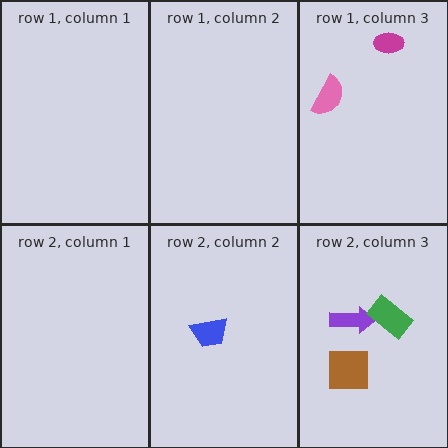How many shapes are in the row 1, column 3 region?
2.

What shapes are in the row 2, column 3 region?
The purple arrow, the brown square, the green rectangle.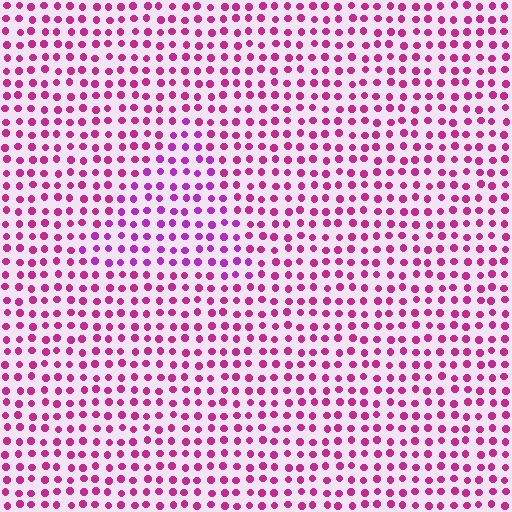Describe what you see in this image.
The image is filled with small magenta elements in a uniform arrangement. A triangle-shaped region is visible where the elements are tinted to a slightly different hue, forming a subtle color boundary.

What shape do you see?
I see a triangle.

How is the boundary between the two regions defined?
The boundary is defined purely by a slight shift in hue (about 26 degrees). Spacing, size, and orientation are identical on both sides.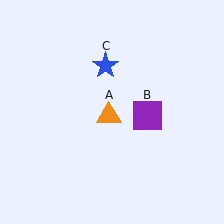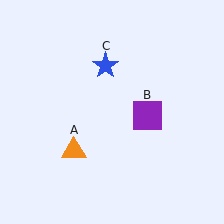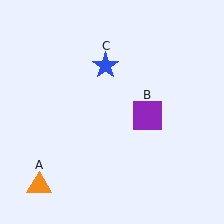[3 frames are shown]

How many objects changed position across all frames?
1 object changed position: orange triangle (object A).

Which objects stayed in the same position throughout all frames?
Purple square (object B) and blue star (object C) remained stationary.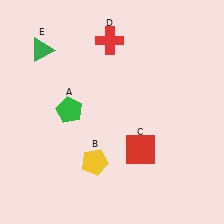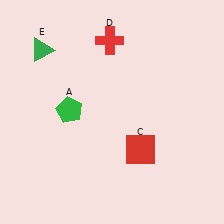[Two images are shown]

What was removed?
The yellow pentagon (B) was removed in Image 2.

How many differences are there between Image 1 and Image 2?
There is 1 difference between the two images.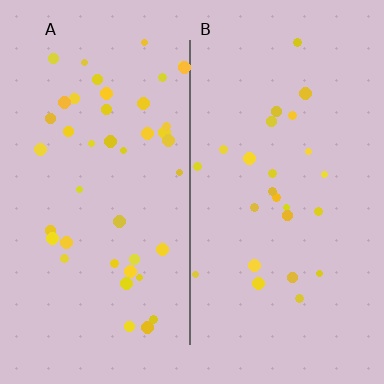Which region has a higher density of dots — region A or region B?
A (the left).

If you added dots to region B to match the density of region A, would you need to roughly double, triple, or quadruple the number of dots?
Approximately double.